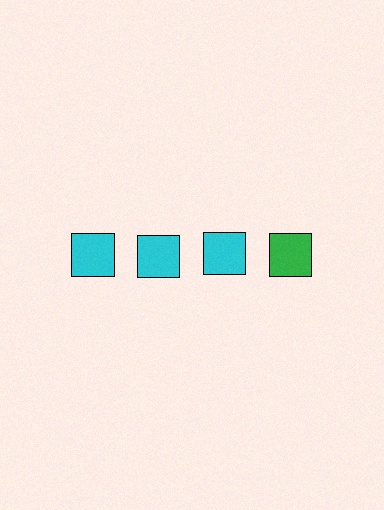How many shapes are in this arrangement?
There are 4 shapes arranged in a grid pattern.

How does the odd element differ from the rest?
It has a different color: green instead of cyan.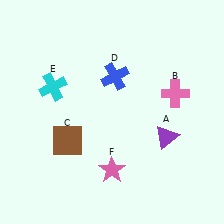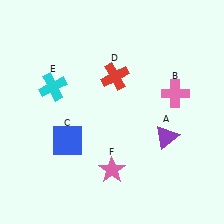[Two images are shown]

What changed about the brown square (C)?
In Image 1, C is brown. In Image 2, it changed to blue.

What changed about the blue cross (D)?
In Image 1, D is blue. In Image 2, it changed to red.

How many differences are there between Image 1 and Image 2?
There are 2 differences between the two images.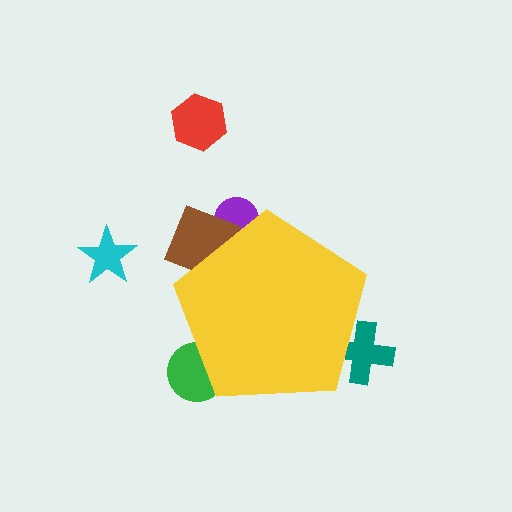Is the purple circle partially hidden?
Yes, the purple circle is partially hidden behind the yellow pentagon.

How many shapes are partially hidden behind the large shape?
4 shapes are partially hidden.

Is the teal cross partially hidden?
Yes, the teal cross is partially hidden behind the yellow pentagon.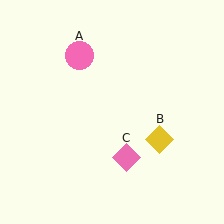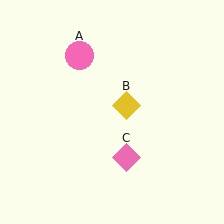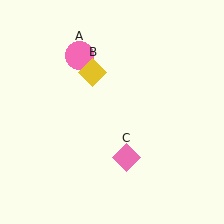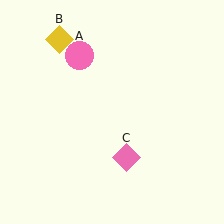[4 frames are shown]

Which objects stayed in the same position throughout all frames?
Pink circle (object A) and pink diamond (object C) remained stationary.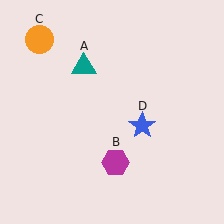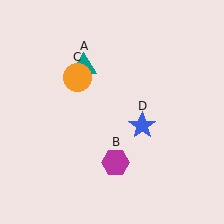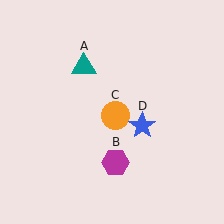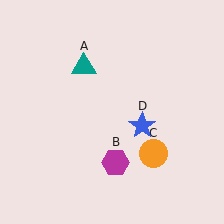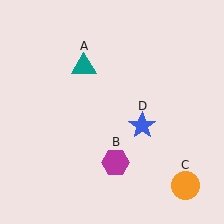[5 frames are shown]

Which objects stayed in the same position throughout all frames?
Teal triangle (object A) and magenta hexagon (object B) and blue star (object D) remained stationary.